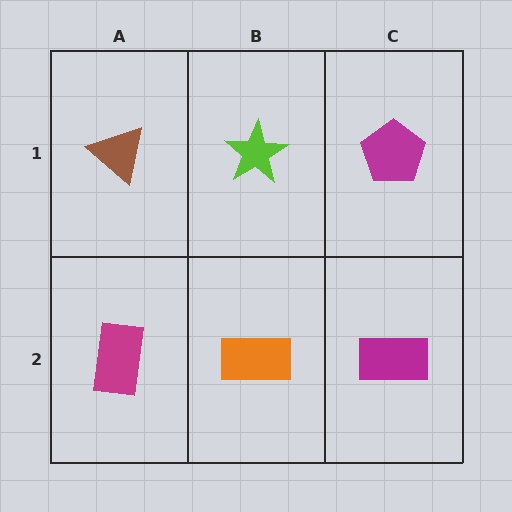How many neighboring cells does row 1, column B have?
3.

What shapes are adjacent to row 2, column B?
A lime star (row 1, column B), a magenta rectangle (row 2, column A), a magenta rectangle (row 2, column C).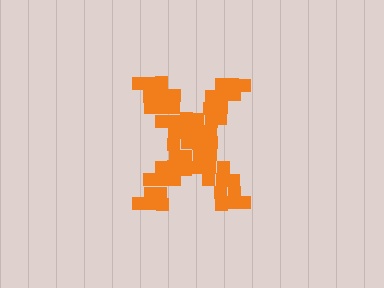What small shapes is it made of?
It is made of small squares.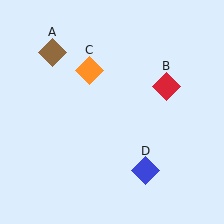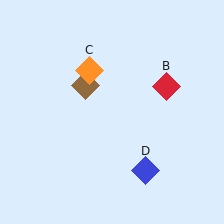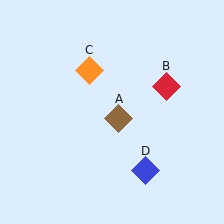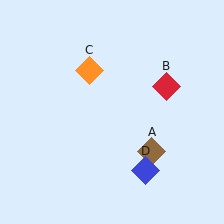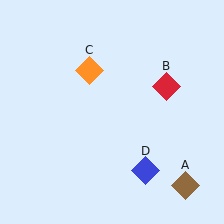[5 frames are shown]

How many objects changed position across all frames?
1 object changed position: brown diamond (object A).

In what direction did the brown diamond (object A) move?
The brown diamond (object A) moved down and to the right.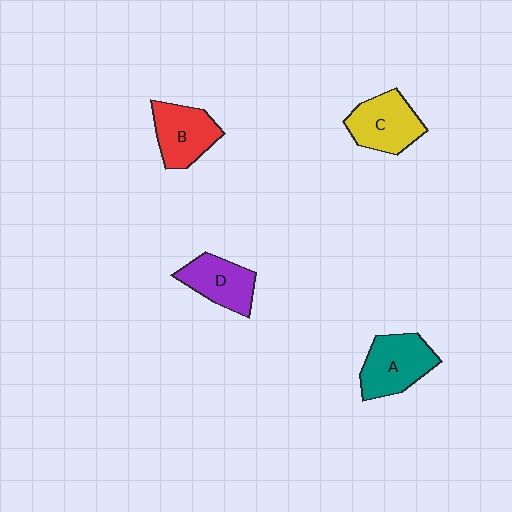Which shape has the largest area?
Shape A (teal).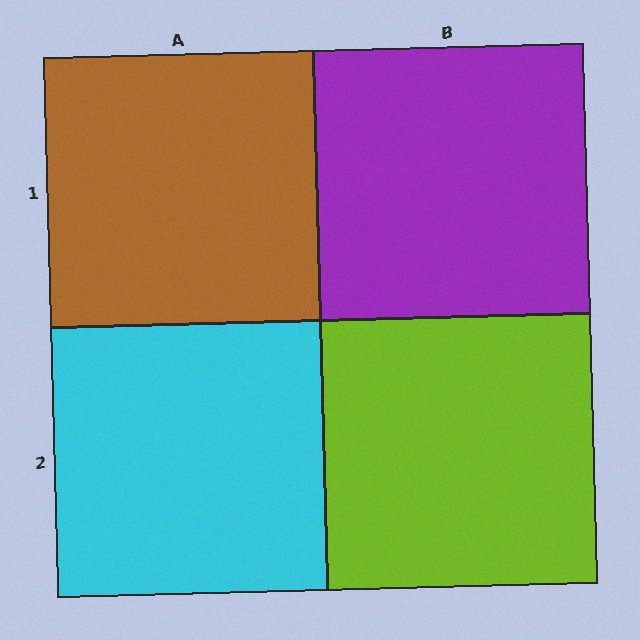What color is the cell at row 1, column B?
Purple.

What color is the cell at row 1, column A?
Brown.